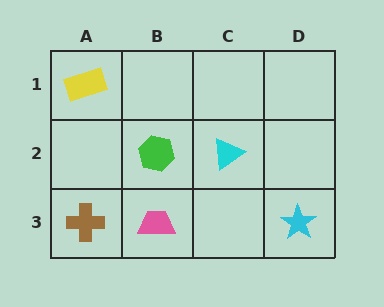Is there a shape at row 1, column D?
No, that cell is empty.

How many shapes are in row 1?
1 shape.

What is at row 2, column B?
A green hexagon.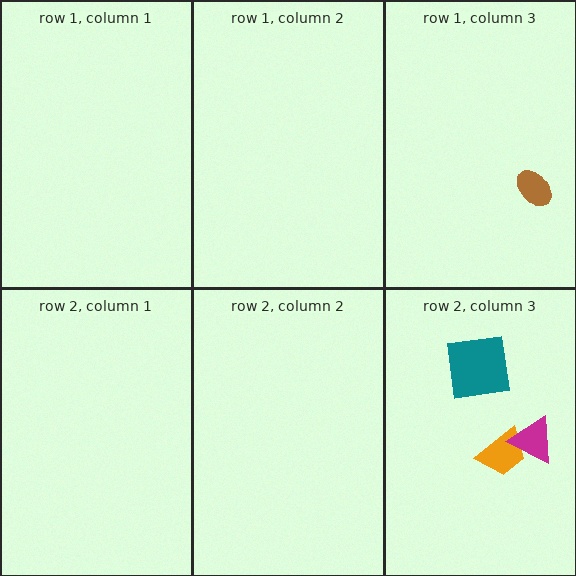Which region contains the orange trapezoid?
The row 2, column 3 region.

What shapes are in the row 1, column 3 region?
The brown ellipse.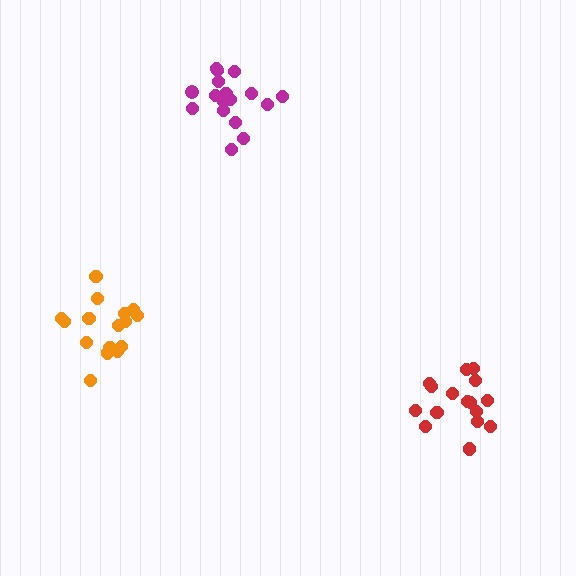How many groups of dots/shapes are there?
There are 3 groups.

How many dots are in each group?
Group 1: 17 dots, Group 2: 16 dots, Group 3: 16 dots (49 total).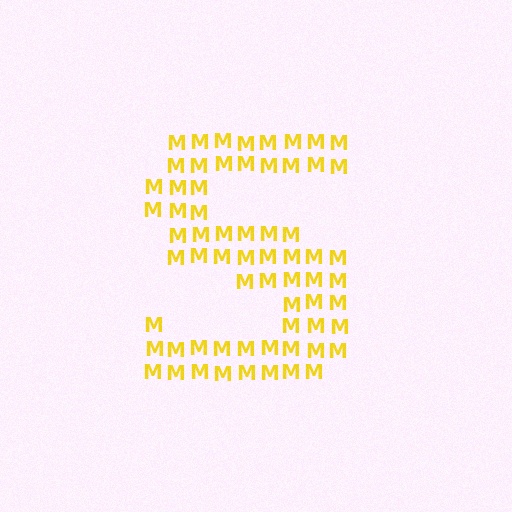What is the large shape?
The large shape is the letter S.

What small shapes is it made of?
It is made of small letter M's.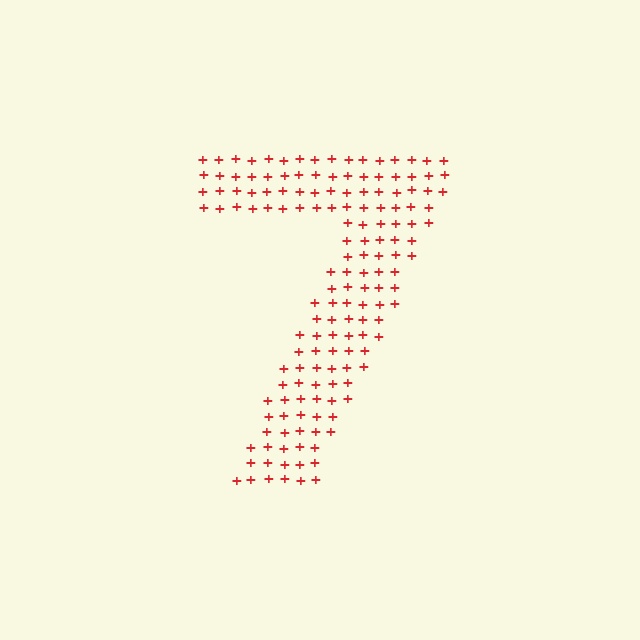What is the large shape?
The large shape is the digit 7.